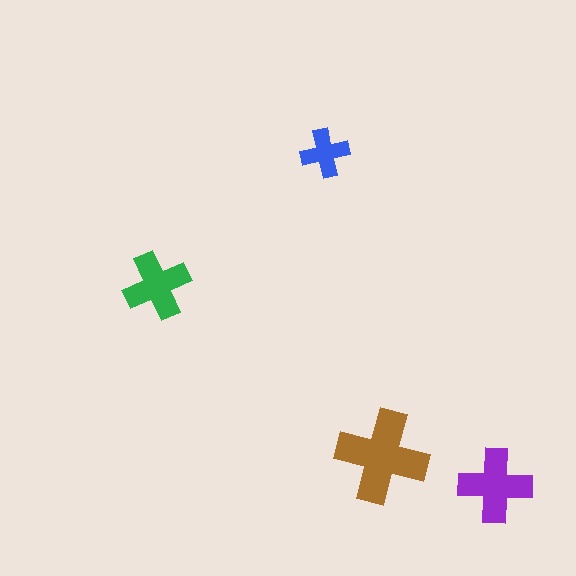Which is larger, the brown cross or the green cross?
The brown one.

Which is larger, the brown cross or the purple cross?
The brown one.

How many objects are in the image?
There are 4 objects in the image.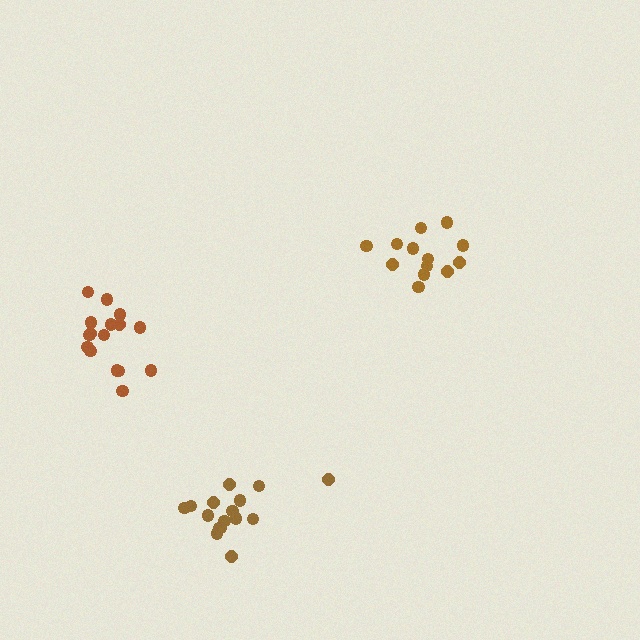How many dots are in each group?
Group 1: 16 dots, Group 2: 13 dots, Group 3: 16 dots (45 total).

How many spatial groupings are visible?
There are 3 spatial groupings.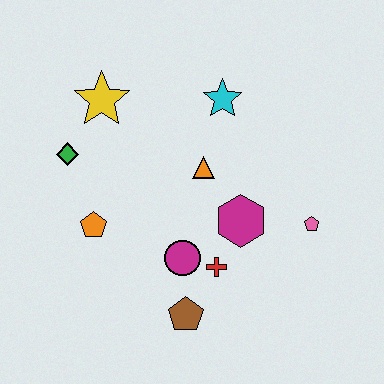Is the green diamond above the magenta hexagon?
Yes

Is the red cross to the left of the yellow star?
No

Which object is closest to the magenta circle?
The red cross is closest to the magenta circle.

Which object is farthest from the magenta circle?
The yellow star is farthest from the magenta circle.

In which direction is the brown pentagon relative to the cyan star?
The brown pentagon is below the cyan star.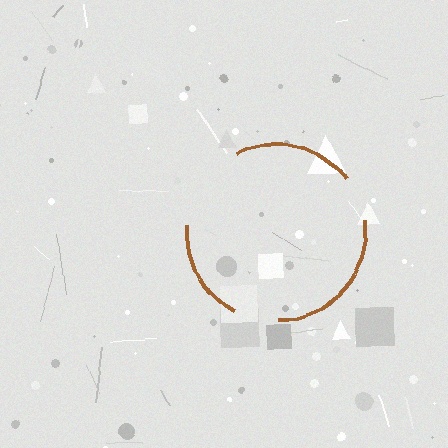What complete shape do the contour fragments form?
The contour fragments form a circle.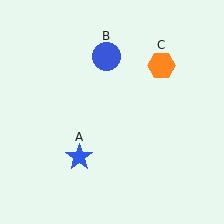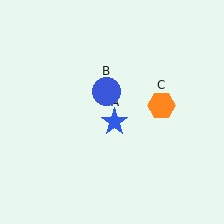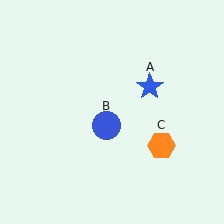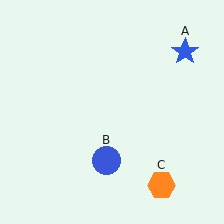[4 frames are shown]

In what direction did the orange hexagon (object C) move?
The orange hexagon (object C) moved down.